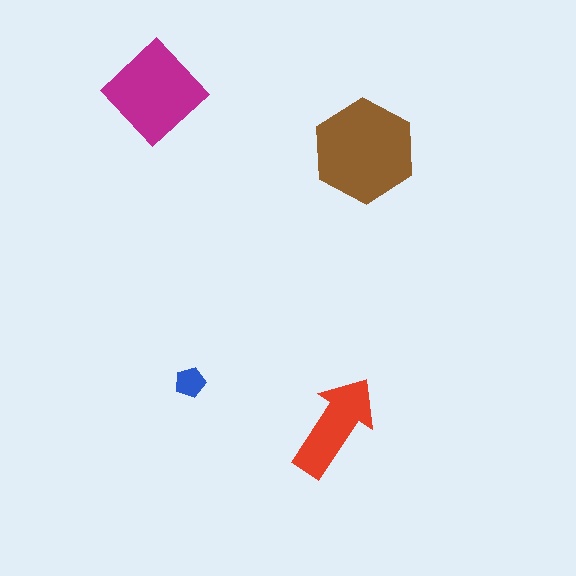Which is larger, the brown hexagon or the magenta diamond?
The brown hexagon.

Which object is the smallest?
The blue pentagon.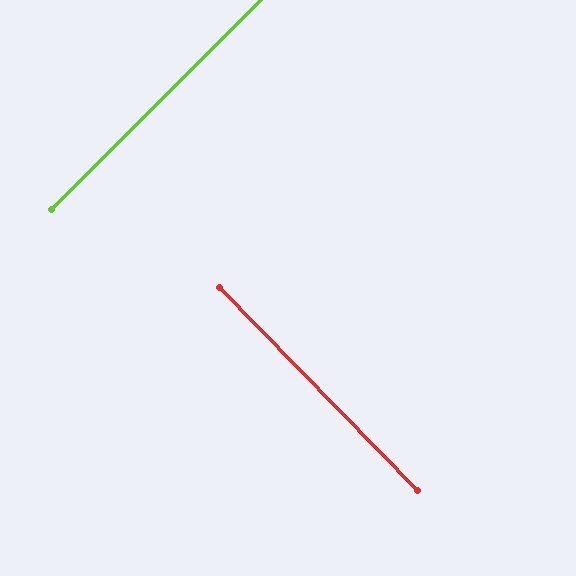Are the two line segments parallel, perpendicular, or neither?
Perpendicular — they meet at approximately 89°.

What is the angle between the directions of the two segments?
Approximately 89 degrees.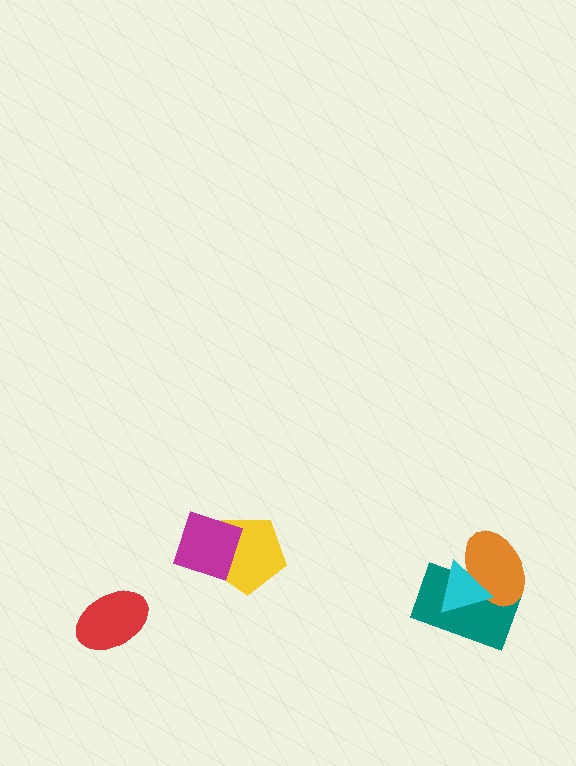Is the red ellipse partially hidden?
No, no other shape covers it.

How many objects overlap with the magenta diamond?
1 object overlaps with the magenta diamond.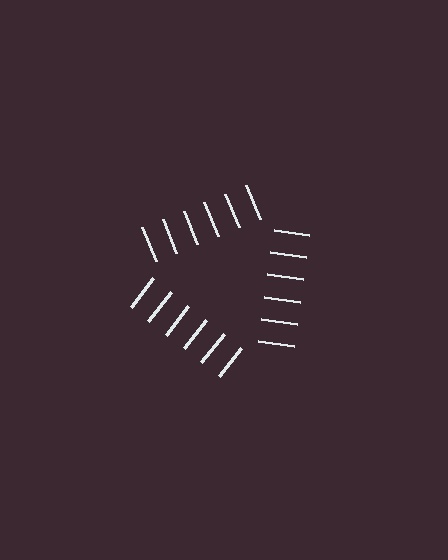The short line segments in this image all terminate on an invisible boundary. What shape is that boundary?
An illusory triangle — the line segments terminate on its edges but no continuous stroke is drawn.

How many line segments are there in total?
18 — 6 along each of the 3 edges.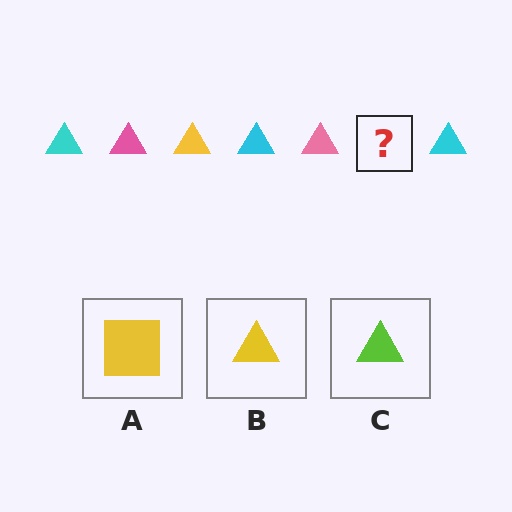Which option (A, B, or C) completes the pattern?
B.